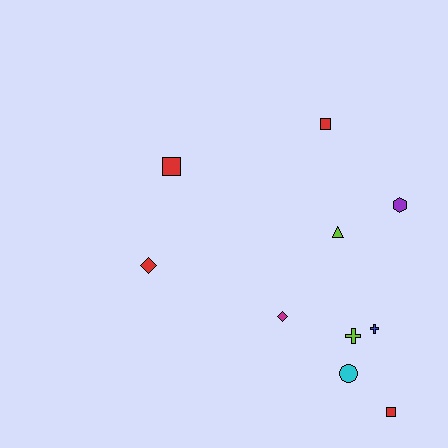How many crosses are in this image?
There are 2 crosses.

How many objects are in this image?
There are 10 objects.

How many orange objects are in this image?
There are no orange objects.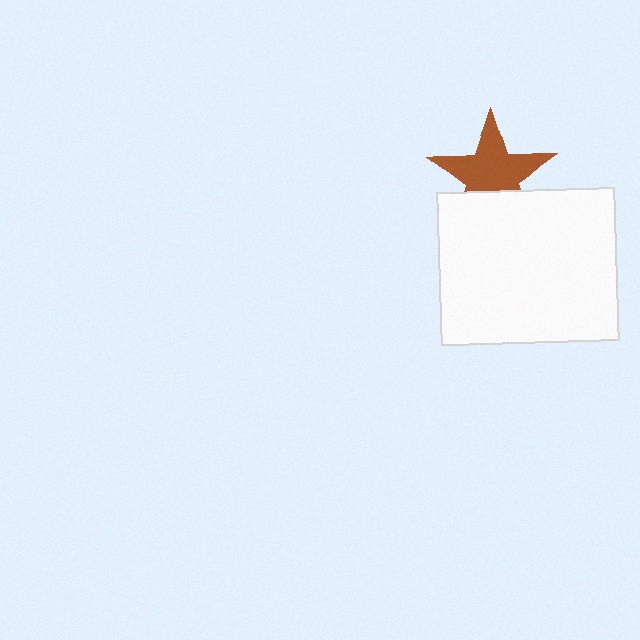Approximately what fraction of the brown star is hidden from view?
Roughly 31% of the brown star is hidden behind the white rectangle.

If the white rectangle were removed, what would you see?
You would see the complete brown star.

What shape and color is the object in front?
The object in front is a white rectangle.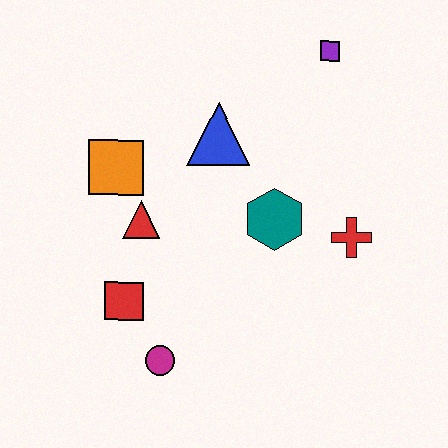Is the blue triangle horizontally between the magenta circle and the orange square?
No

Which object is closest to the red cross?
The teal hexagon is closest to the red cross.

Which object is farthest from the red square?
The purple square is farthest from the red square.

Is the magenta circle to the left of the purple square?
Yes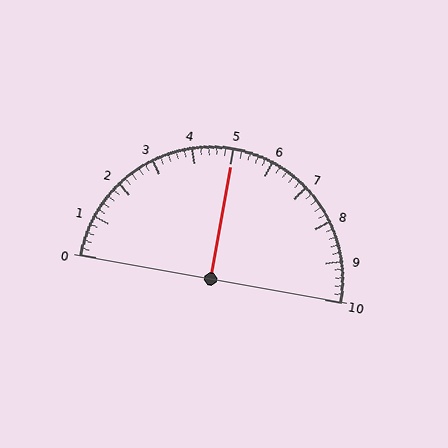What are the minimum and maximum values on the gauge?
The gauge ranges from 0 to 10.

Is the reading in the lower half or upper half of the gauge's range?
The reading is in the upper half of the range (0 to 10).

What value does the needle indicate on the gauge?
The needle indicates approximately 5.0.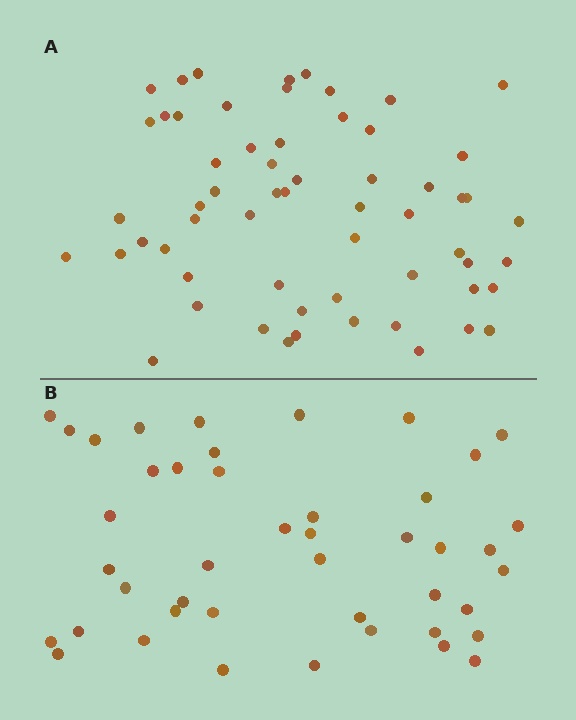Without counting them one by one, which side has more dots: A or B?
Region A (the top region) has more dots.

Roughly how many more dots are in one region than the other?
Region A has approximately 15 more dots than region B.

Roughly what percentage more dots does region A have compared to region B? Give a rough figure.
About 35% more.